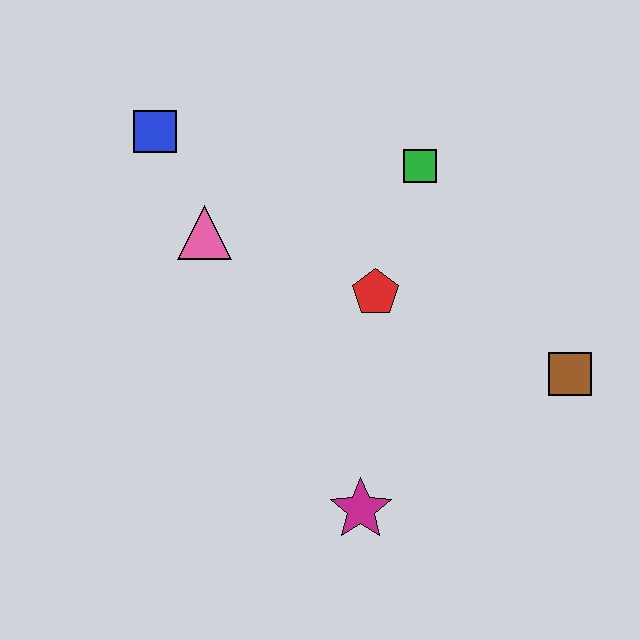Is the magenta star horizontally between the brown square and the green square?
No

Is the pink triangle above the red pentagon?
Yes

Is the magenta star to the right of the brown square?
No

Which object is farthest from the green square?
The magenta star is farthest from the green square.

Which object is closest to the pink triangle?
The blue square is closest to the pink triangle.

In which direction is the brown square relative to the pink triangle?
The brown square is to the right of the pink triangle.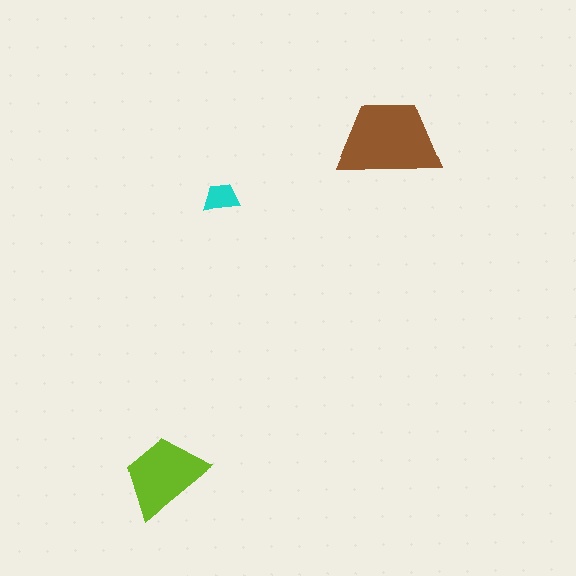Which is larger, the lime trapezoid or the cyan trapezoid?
The lime one.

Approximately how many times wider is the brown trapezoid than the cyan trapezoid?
About 3 times wider.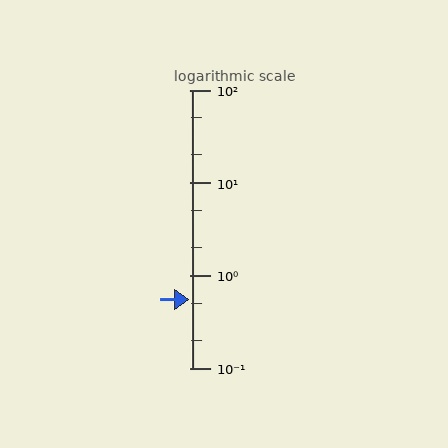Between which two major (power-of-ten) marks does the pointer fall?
The pointer is between 0.1 and 1.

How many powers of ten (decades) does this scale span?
The scale spans 3 decades, from 0.1 to 100.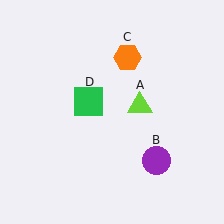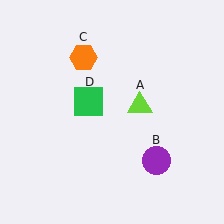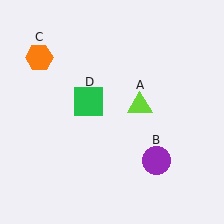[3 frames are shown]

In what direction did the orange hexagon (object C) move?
The orange hexagon (object C) moved left.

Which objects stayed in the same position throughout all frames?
Lime triangle (object A) and purple circle (object B) and green square (object D) remained stationary.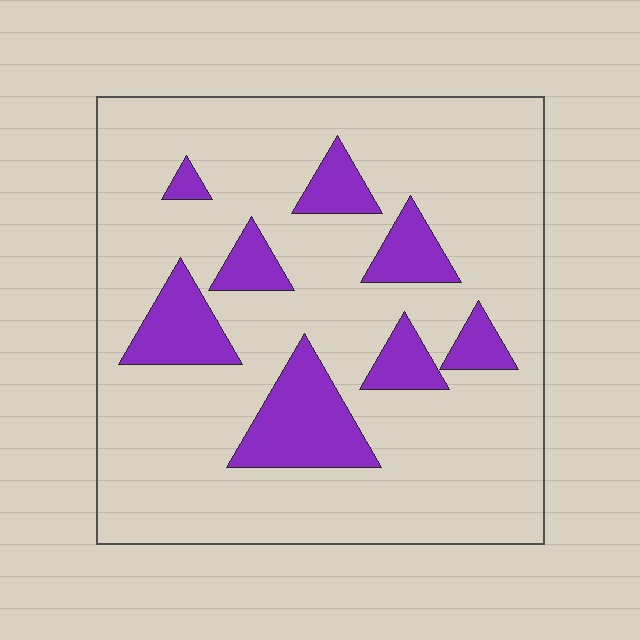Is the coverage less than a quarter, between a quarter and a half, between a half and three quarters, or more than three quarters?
Less than a quarter.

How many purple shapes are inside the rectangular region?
8.